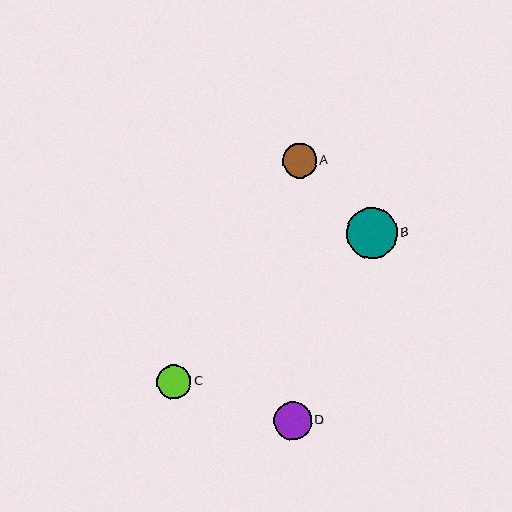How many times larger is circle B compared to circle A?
Circle B is approximately 1.5 times the size of circle A.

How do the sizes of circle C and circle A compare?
Circle C and circle A are approximately the same size.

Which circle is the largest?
Circle B is the largest with a size of approximately 51 pixels.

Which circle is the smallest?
Circle A is the smallest with a size of approximately 34 pixels.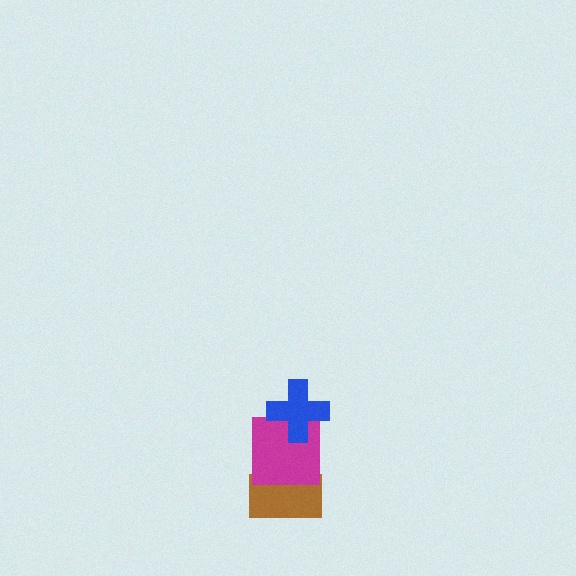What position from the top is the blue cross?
The blue cross is 1st from the top.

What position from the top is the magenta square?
The magenta square is 2nd from the top.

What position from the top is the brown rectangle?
The brown rectangle is 3rd from the top.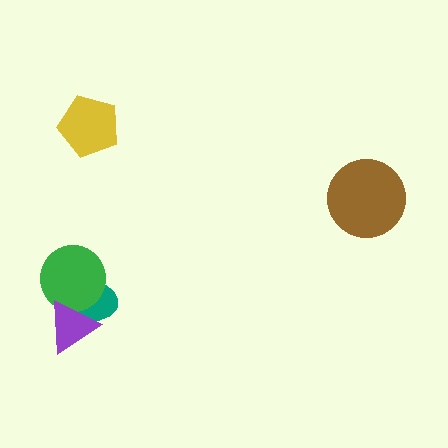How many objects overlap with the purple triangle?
2 objects overlap with the purple triangle.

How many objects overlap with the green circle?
2 objects overlap with the green circle.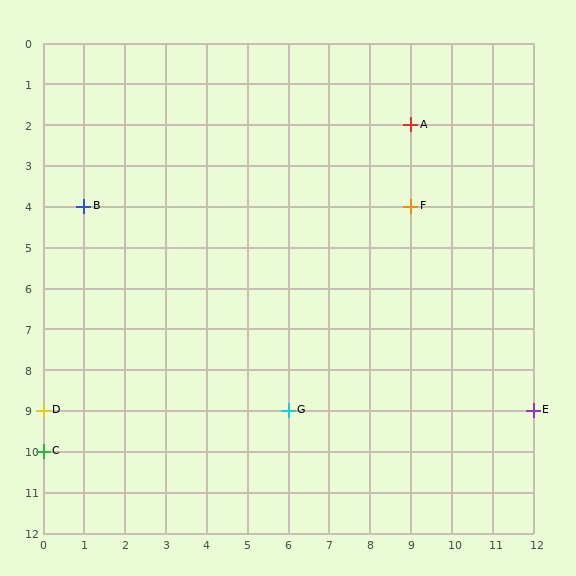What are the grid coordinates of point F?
Point F is at grid coordinates (9, 4).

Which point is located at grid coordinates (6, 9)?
Point G is at (6, 9).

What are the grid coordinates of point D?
Point D is at grid coordinates (0, 9).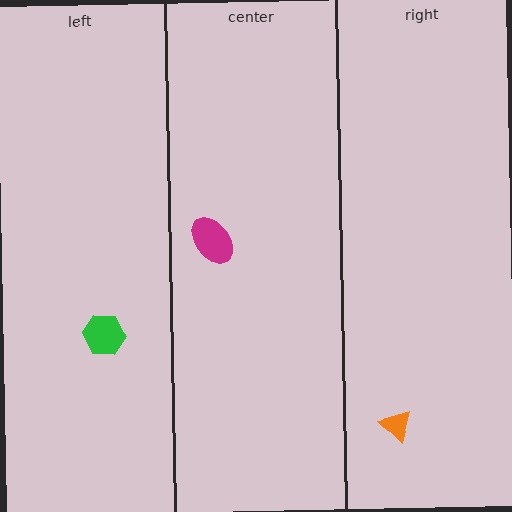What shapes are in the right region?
The orange triangle.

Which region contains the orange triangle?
The right region.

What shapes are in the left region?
The green hexagon.